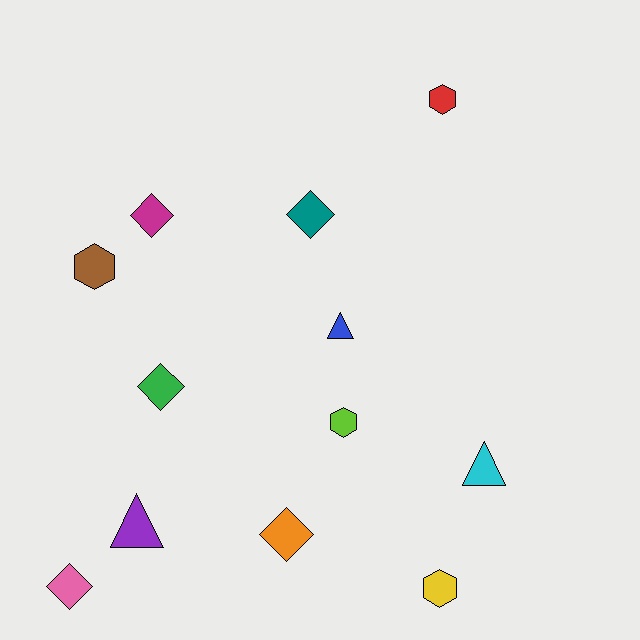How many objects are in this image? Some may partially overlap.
There are 12 objects.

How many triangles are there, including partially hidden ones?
There are 3 triangles.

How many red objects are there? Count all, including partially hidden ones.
There is 1 red object.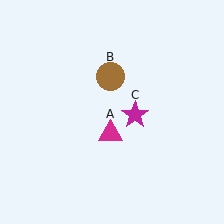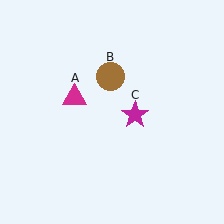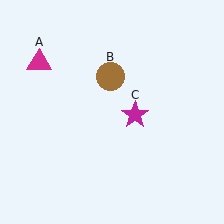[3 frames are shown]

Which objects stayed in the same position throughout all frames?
Brown circle (object B) and magenta star (object C) remained stationary.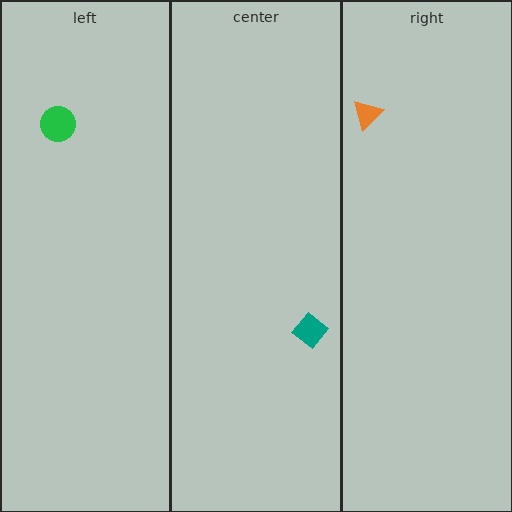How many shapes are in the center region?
1.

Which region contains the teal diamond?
The center region.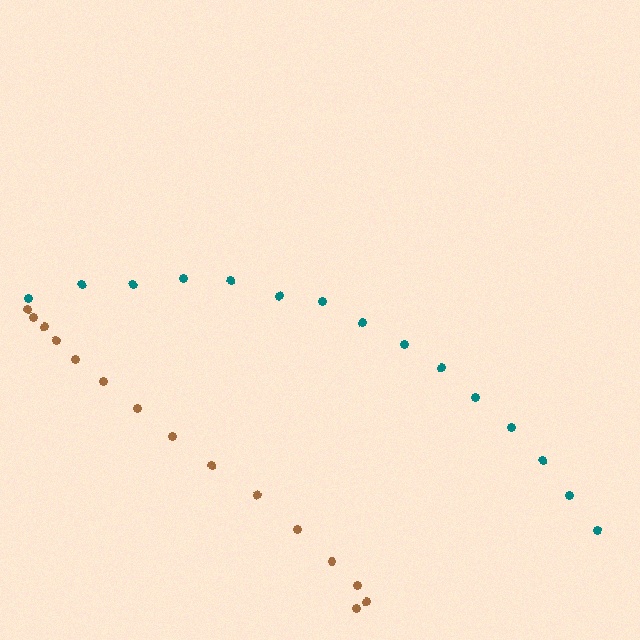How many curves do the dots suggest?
There are 2 distinct paths.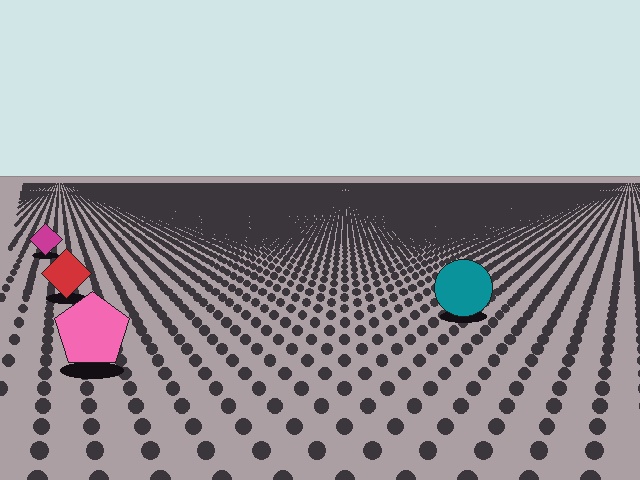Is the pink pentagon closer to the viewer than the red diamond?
Yes. The pink pentagon is closer — you can tell from the texture gradient: the ground texture is coarser near it.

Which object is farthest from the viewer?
The magenta diamond is farthest from the viewer. It appears smaller and the ground texture around it is denser.